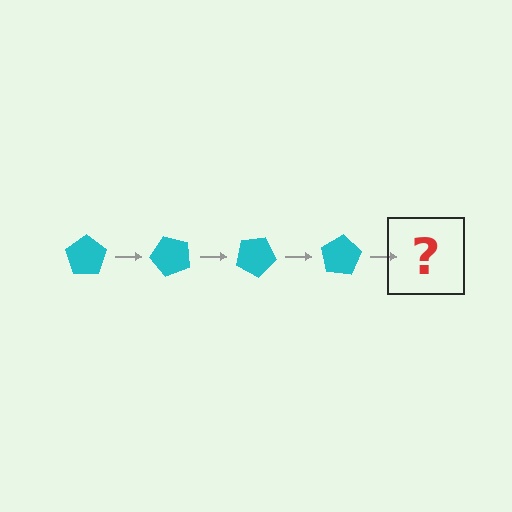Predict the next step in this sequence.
The next step is a cyan pentagon rotated 200 degrees.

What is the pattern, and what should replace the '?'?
The pattern is that the pentagon rotates 50 degrees each step. The '?' should be a cyan pentagon rotated 200 degrees.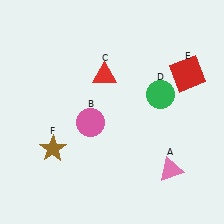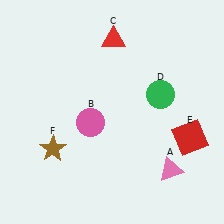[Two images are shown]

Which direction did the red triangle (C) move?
The red triangle (C) moved up.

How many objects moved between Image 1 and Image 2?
2 objects moved between the two images.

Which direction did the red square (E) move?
The red square (E) moved down.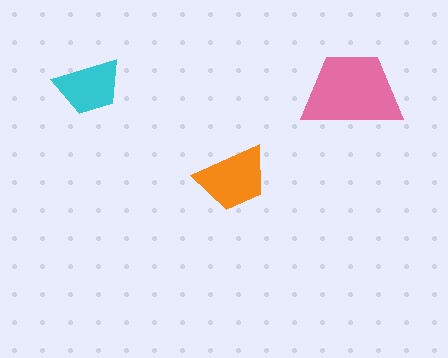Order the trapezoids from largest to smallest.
the pink one, the orange one, the cyan one.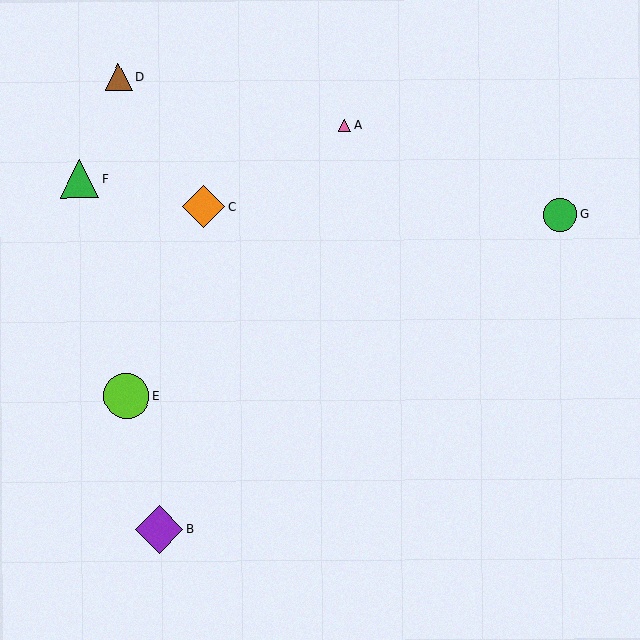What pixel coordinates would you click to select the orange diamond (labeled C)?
Click at (204, 206) to select the orange diamond C.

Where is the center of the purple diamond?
The center of the purple diamond is at (159, 529).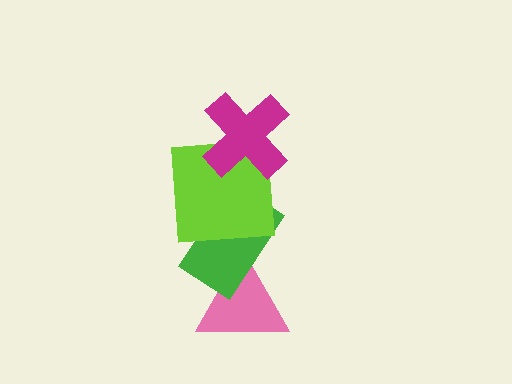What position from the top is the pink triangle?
The pink triangle is 4th from the top.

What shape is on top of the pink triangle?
The green rectangle is on top of the pink triangle.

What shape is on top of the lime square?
The magenta cross is on top of the lime square.